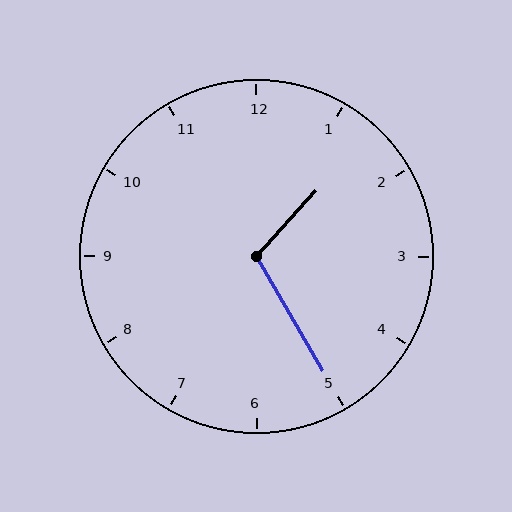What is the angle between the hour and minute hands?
Approximately 108 degrees.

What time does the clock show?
1:25.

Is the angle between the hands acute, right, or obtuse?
It is obtuse.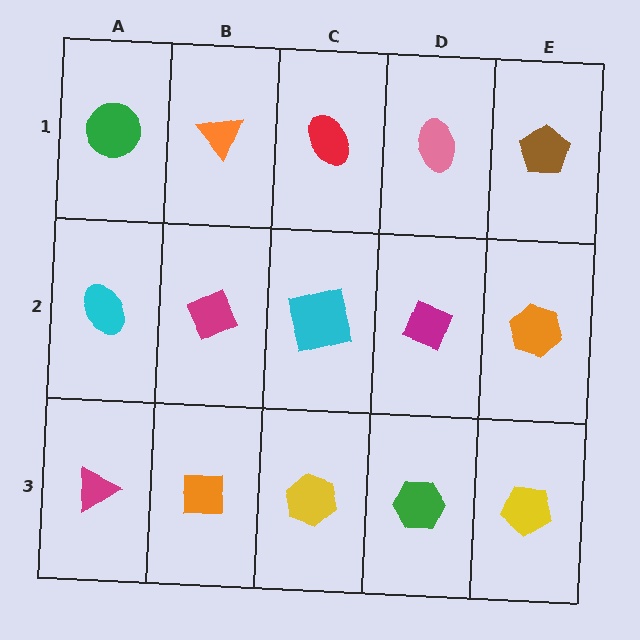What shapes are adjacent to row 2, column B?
An orange triangle (row 1, column B), an orange square (row 3, column B), a cyan ellipse (row 2, column A), a cyan square (row 2, column C).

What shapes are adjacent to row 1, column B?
A magenta diamond (row 2, column B), a green circle (row 1, column A), a red ellipse (row 1, column C).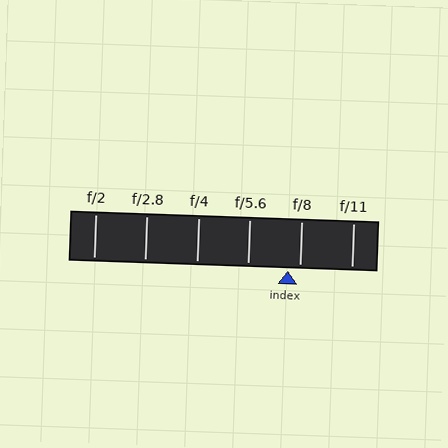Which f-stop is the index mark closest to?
The index mark is closest to f/8.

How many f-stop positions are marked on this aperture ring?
There are 6 f-stop positions marked.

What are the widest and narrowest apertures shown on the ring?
The widest aperture shown is f/2 and the narrowest is f/11.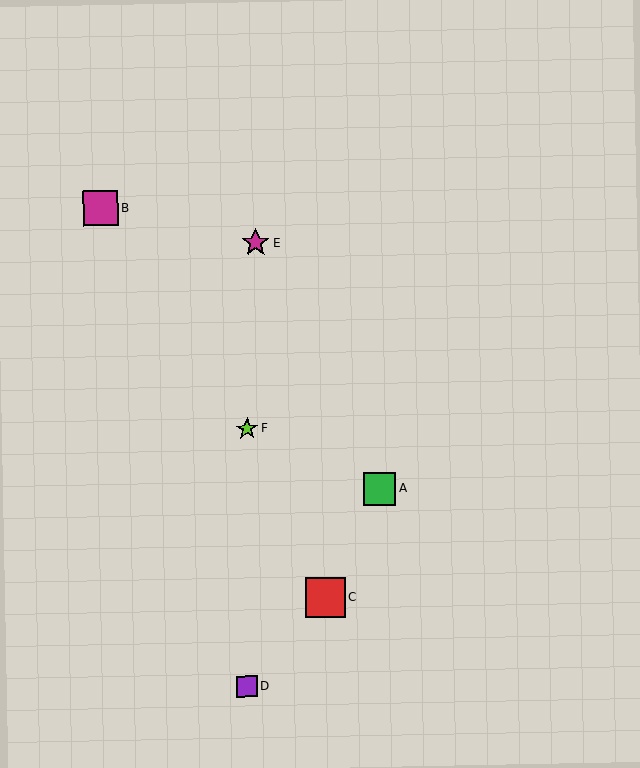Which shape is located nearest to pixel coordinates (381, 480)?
The green square (labeled A) at (379, 489) is nearest to that location.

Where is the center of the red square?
The center of the red square is at (325, 598).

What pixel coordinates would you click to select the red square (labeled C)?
Click at (325, 598) to select the red square C.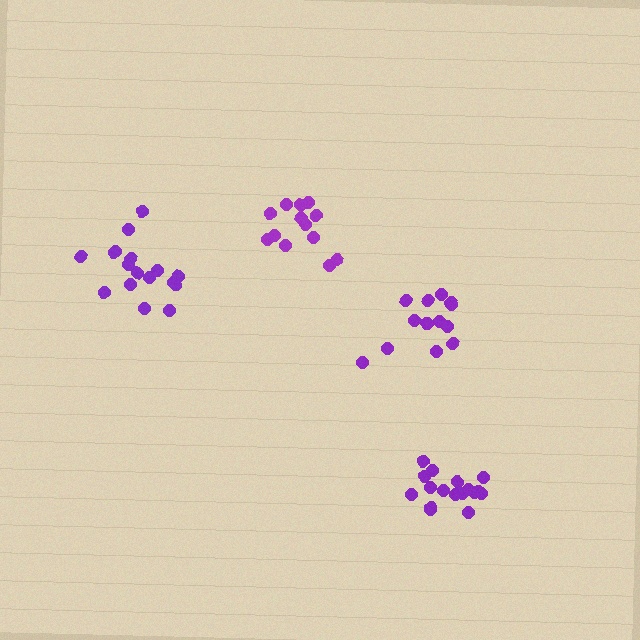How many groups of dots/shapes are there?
There are 4 groups.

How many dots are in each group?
Group 1: 13 dots, Group 2: 17 dots, Group 3: 13 dots, Group 4: 17 dots (60 total).